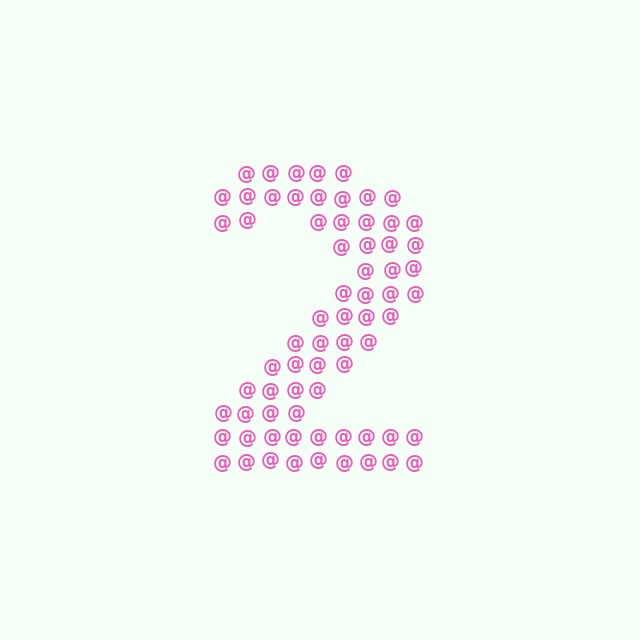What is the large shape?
The large shape is the digit 2.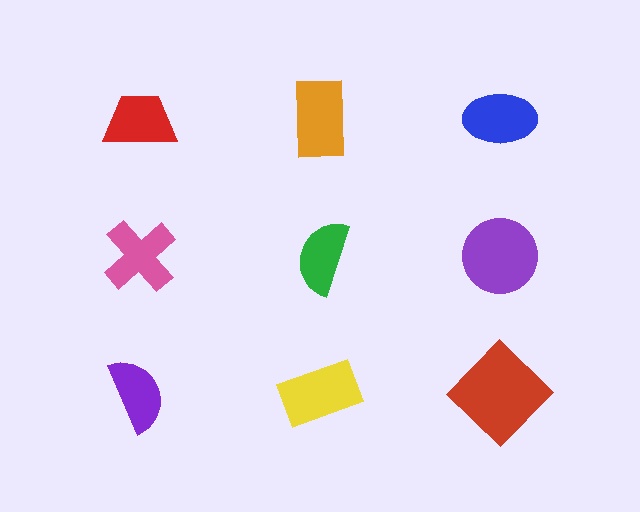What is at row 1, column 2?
An orange rectangle.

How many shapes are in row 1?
3 shapes.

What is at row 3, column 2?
A yellow rectangle.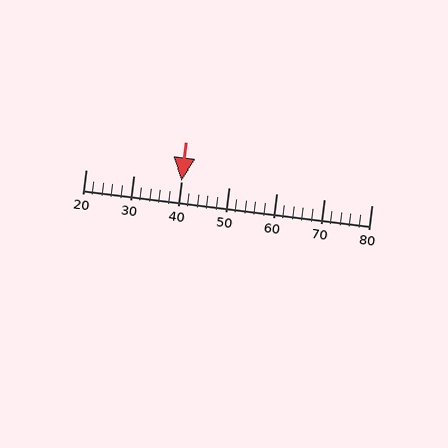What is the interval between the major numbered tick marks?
The major tick marks are spaced 10 units apart.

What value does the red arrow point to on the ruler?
The red arrow points to approximately 40.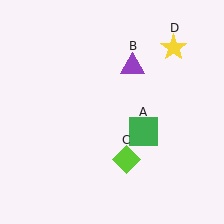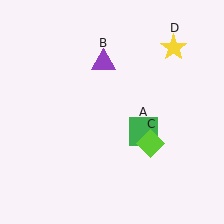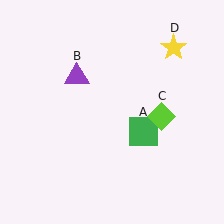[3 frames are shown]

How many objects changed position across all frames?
2 objects changed position: purple triangle (object B), lime diamond (object C).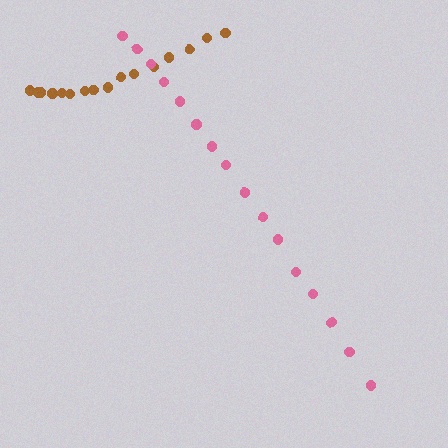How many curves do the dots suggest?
There are 2 distinct paths.